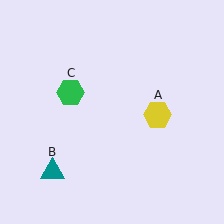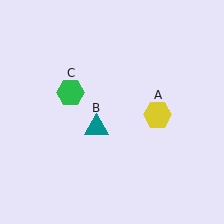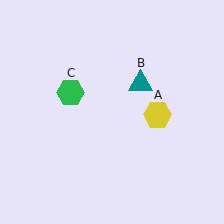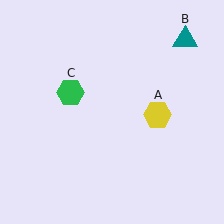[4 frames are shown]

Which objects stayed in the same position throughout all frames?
Yellow hexagon (object A) and green hexagon (object C) remained stationary.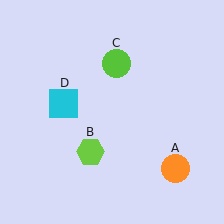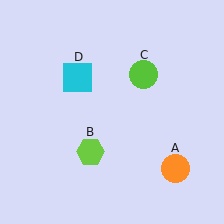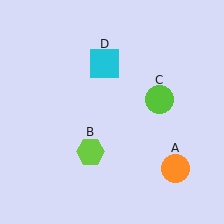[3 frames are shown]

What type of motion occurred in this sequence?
The lime circle (object C), cyan square (object D) rotated clockwise around the center of the scene.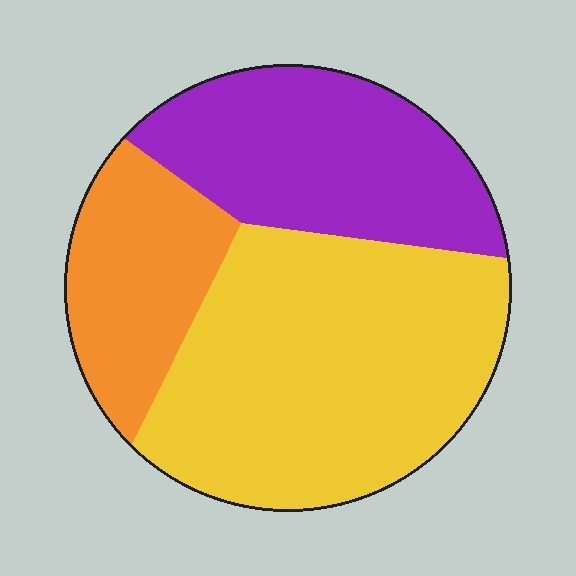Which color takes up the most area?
Yellow, at roughly 50%.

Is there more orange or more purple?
Purple.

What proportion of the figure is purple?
Purple takes up between a quarter and a half of the figure.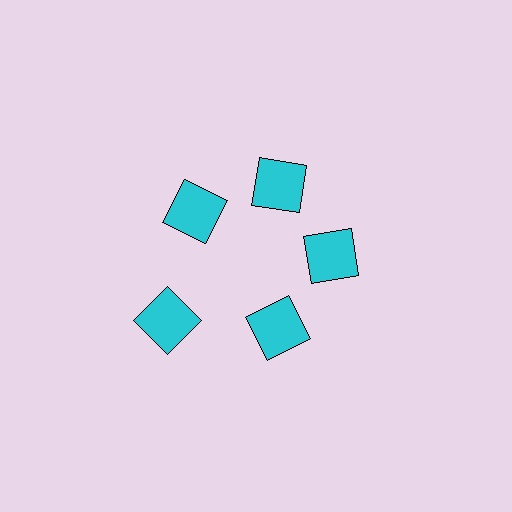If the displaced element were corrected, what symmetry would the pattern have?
It would have 5-fold rotational symmetry — the pattern would map onto itself every 72 degrees.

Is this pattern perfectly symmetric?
No. The 5 cyan squares are arranged in a ring, but one element near the 8 o'clock position is pushed outward from the center, breaking the 5-fold rotational symmetry.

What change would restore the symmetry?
The symmetry would be restored by moving it inward, back onto the ring so that all 5 squares sit at equal angles and equal distance from the center.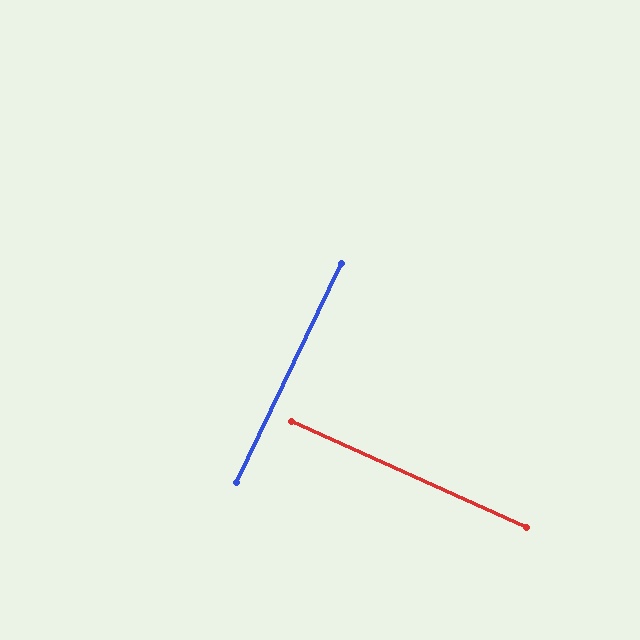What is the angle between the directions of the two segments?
Approximately 89 degrees.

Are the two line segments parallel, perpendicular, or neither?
Perpendicular — they meet at approximately 89°.